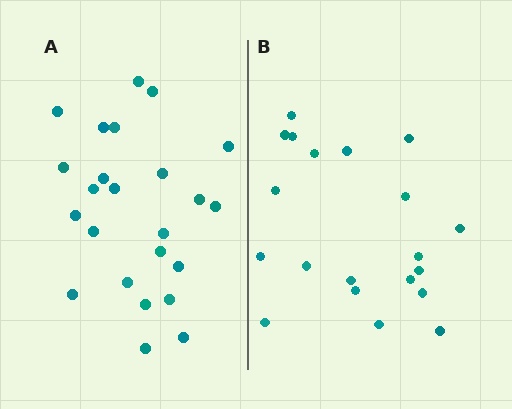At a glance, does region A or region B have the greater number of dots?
Region A (the left region) has more dots.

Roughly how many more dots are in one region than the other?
Region A has about 4 more dots than region B.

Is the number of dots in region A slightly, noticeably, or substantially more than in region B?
Region A has only slightly more — the two regions are fairly close. The ratio is roughly 1.2 to 1.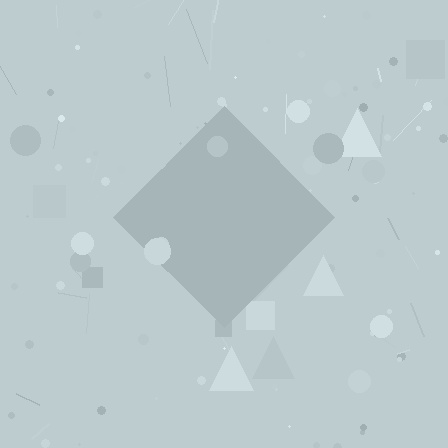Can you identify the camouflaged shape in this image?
The camouflaged shape is a diamond.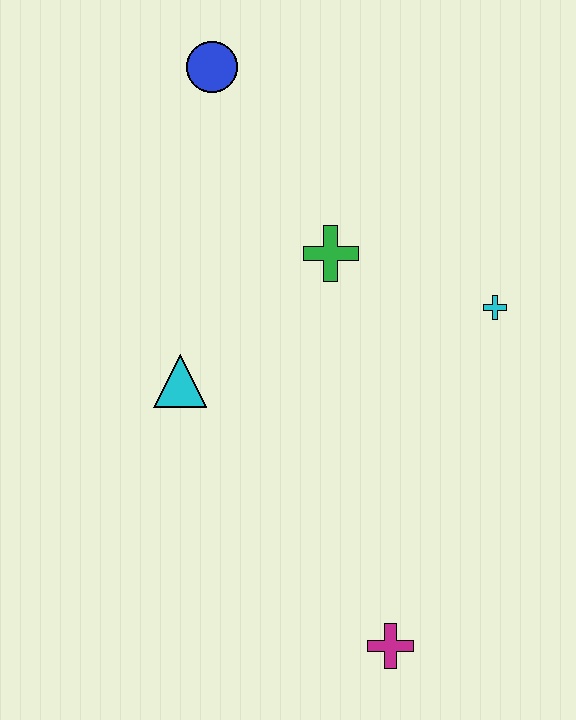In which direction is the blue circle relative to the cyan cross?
The blue circle is to the left of the cyan cross.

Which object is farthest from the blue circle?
The magenta cross is farthest from the blue circle.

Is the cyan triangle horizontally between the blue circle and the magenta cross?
No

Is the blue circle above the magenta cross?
Yes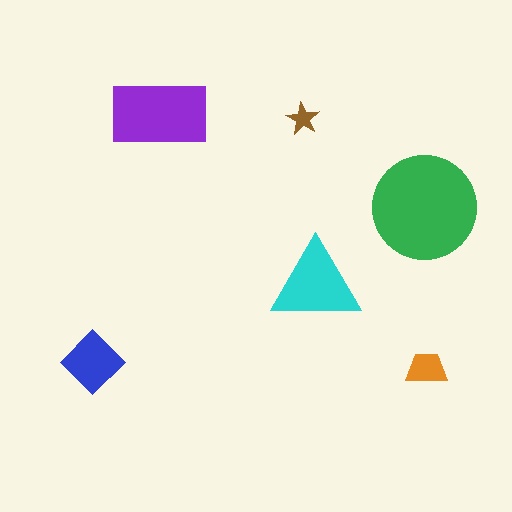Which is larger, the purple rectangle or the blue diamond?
The purple rectangle.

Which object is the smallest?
The brown star.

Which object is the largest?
The green circle.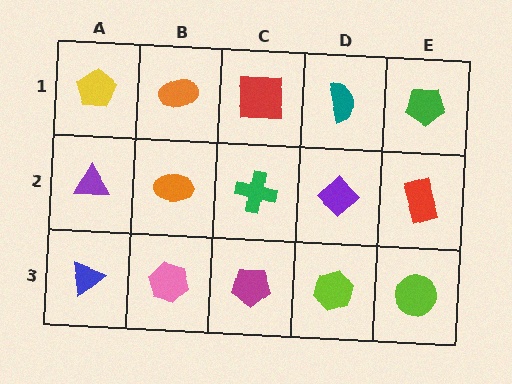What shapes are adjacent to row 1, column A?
A purple triangle (row 2, column A), an orange ellipse (row 1, column B).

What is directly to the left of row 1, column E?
A teal semicircle.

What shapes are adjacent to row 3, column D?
A purple diamond (row 2, column D), a magenta pentagon (row 3, column C), a lime circle (row 3, column E).